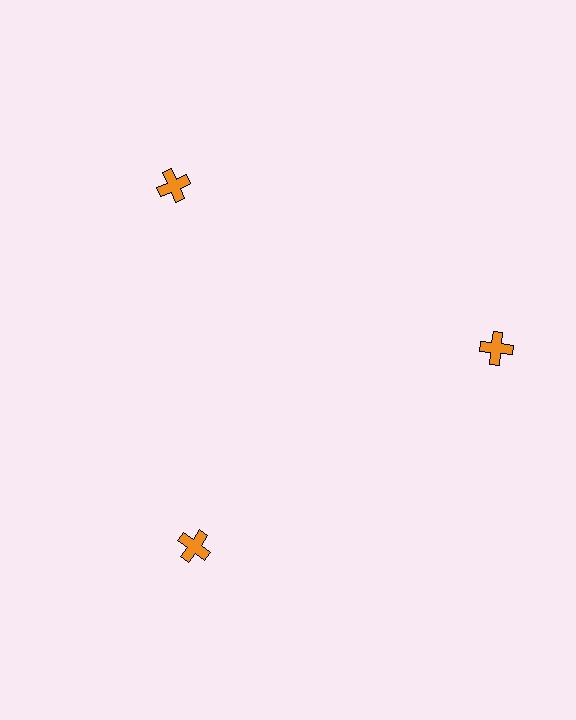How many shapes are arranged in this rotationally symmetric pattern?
There are 3 shapes, arranged in 3 groups of 1.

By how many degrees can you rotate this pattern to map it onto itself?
The pattern maps onto itself every 120 degrees of rotation.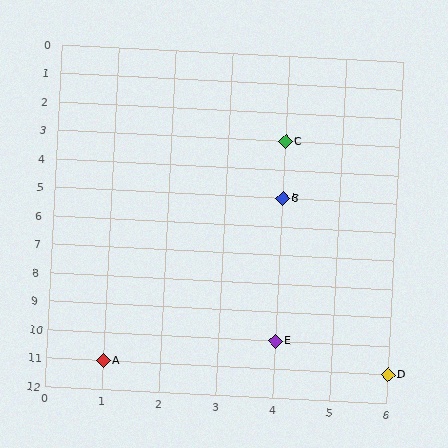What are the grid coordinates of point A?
Point A is at grid coordinates (1, 11).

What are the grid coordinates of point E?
Point E is at grid coordinates (4, 10).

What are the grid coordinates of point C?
Point C is at grid coordinates (4, 3).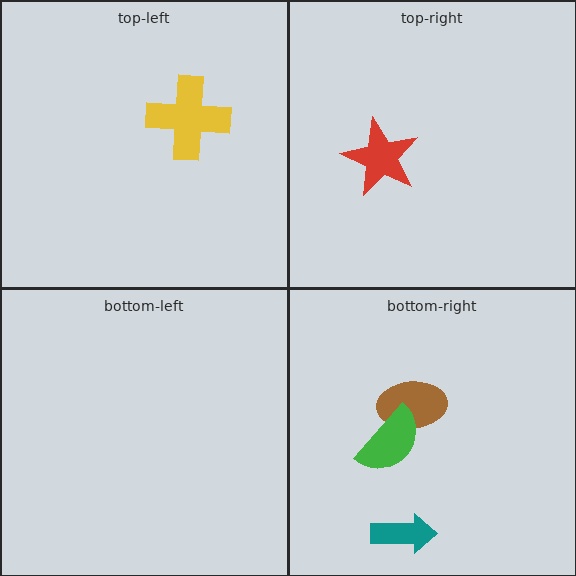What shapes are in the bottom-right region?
The teal arrow, the brown ellipse, the green semicircle.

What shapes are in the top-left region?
The yellow cross.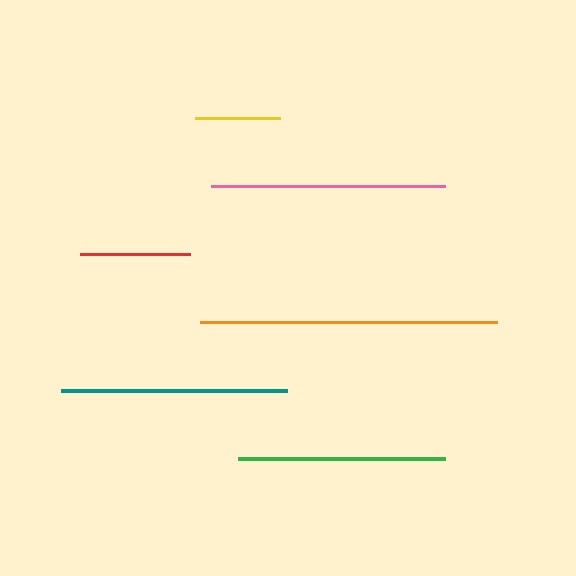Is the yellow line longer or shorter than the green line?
The green line is longer than the yellow line.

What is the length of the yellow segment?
The yellow segment is approximately 85 pixels long.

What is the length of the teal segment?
The teal segment is approximately 226 pixels long.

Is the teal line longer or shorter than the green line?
The teal line is longer than the green line.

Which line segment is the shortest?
The yellow line is the shortest at approximately 85 pixels.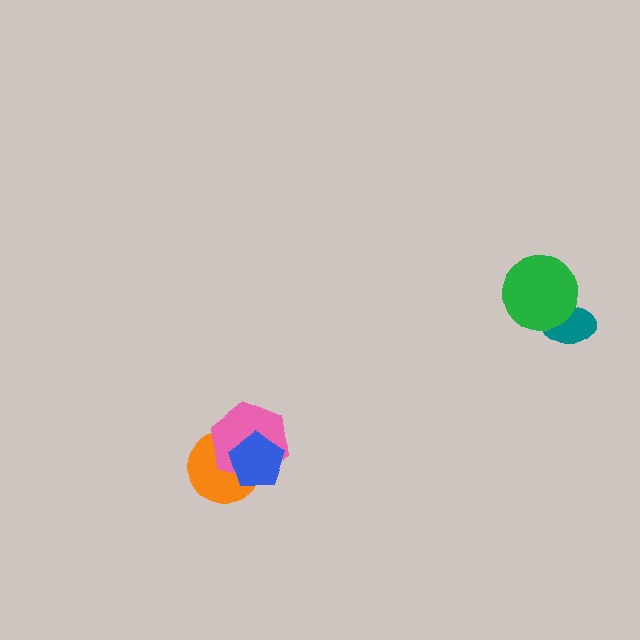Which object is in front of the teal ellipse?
The green circle is in front of the teal ellipse.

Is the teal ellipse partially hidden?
Yes, it is partially covered by another shape.